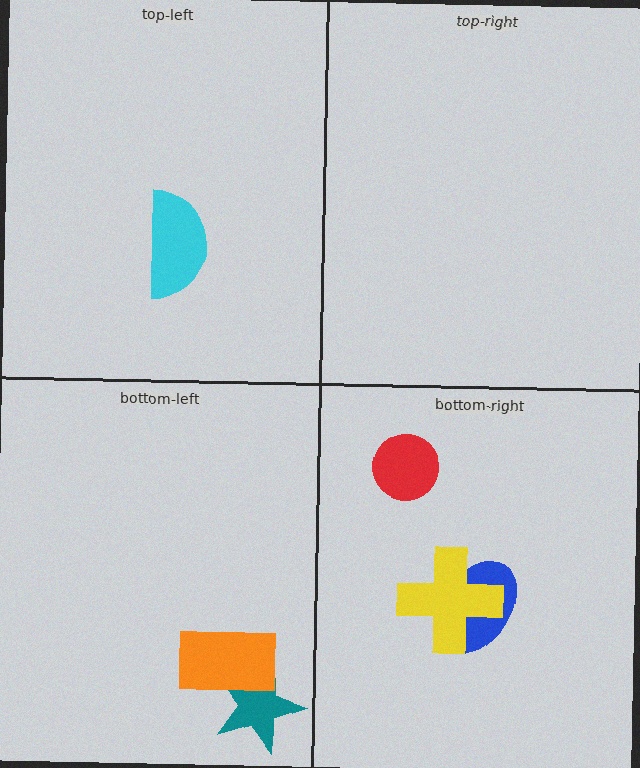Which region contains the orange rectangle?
The bottom-left region.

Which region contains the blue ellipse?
The bottom-right region.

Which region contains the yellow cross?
The bottom-right region.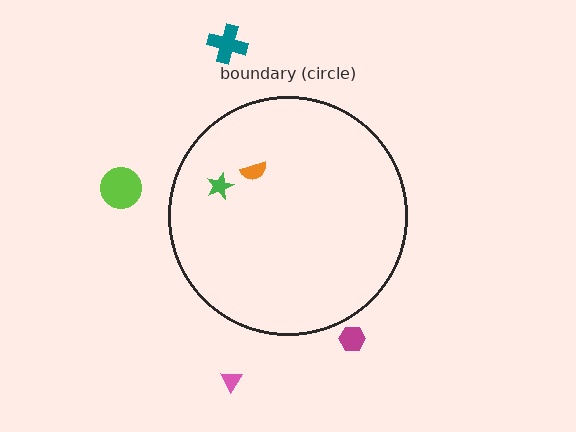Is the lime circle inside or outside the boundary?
Outside.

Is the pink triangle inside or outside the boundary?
Outside.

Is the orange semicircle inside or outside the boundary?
Inside.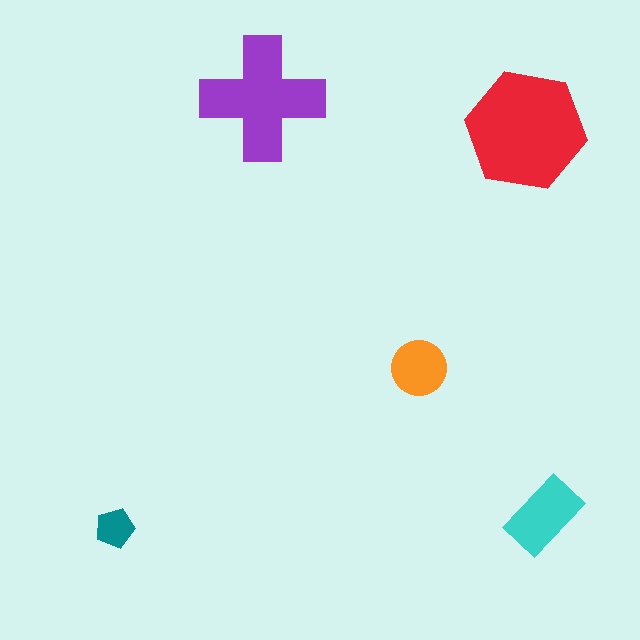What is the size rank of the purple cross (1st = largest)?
2nd.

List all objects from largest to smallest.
The red hexagon, the purple cross, the cyan rectangle, the orange circle, the teal pentagon.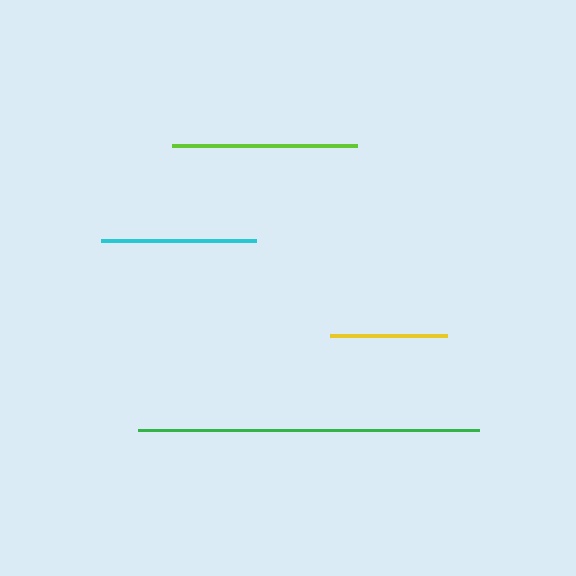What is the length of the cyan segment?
The cyan segment is approximately 156 pixels long.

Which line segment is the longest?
The green line is the longest at approximately 341 pixels.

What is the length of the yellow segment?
The yellow segment is approximately 117 pixels long.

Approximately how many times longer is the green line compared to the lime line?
The green line is approximately 1.8 times the length of the lime line.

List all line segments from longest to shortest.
From longest to shortest: green, lime, cyan, yellow.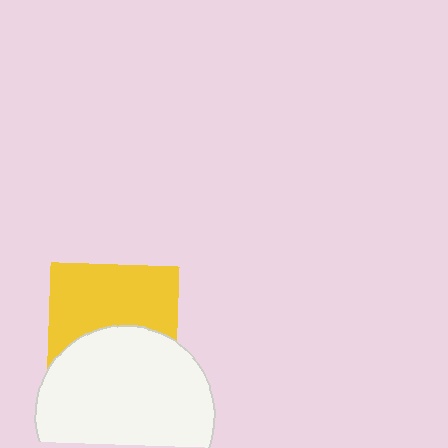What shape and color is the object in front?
The object in front is a white circle.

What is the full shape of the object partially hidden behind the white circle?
The partially hidden object is a yellow square.